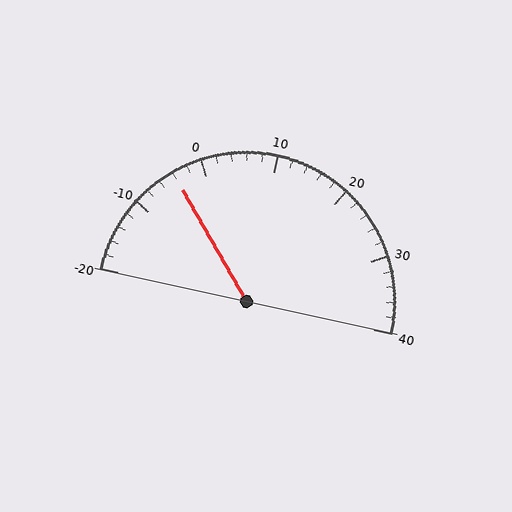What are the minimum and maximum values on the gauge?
The gauge ranges from -20 to 40.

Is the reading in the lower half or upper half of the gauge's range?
The reading is in the lower half of the range (-20 to 40).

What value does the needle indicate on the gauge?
The needle indicates approximately -4.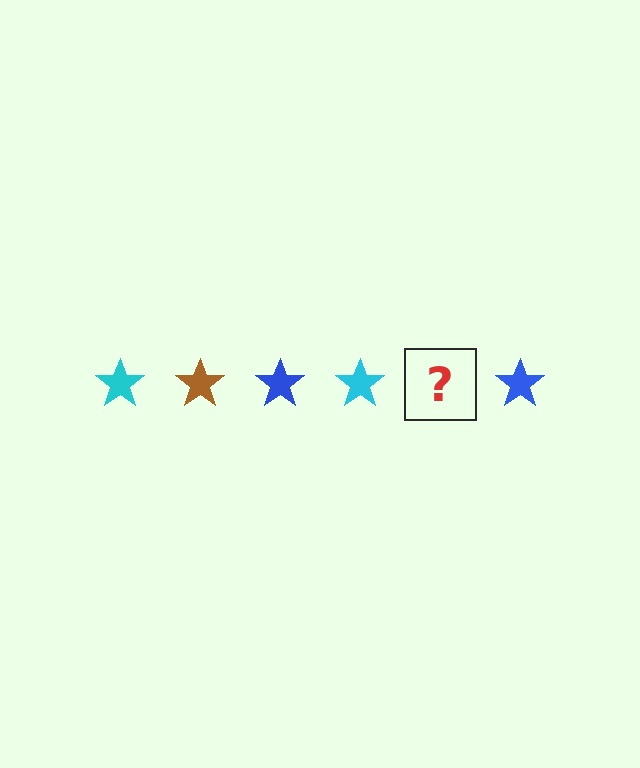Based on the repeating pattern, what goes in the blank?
The blank should be a brown star.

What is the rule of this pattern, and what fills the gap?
The rule is that the pattern cycles through cyan, brown, blue stars. The gap should be filled with a brown star.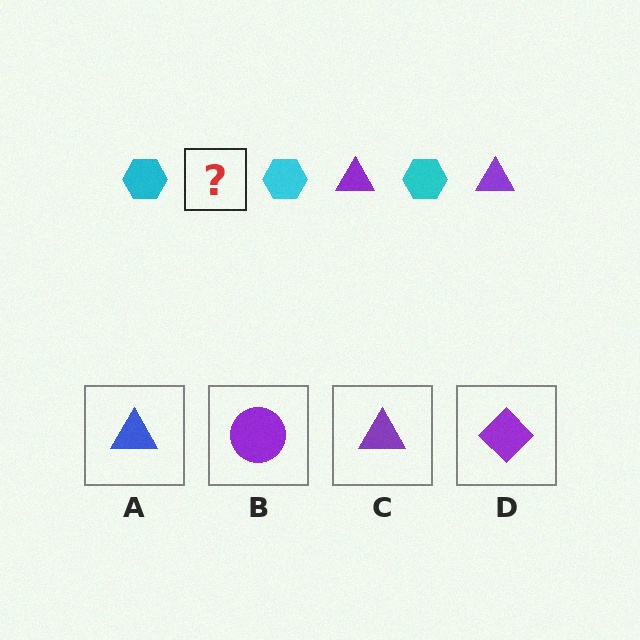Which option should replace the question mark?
Option C.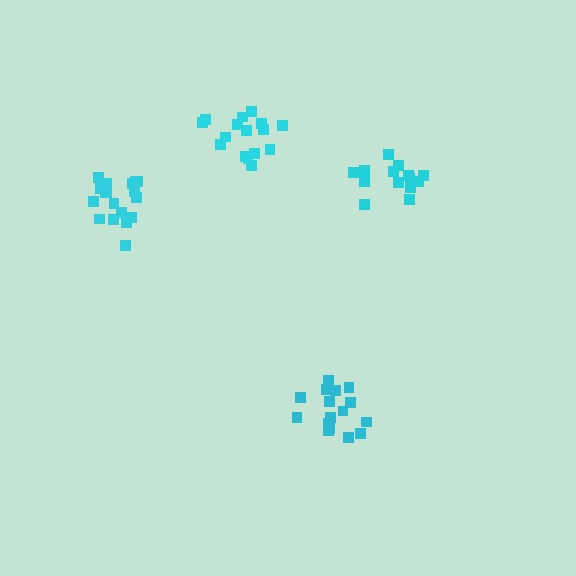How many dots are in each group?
Group 1: 14 dots, Group 2: 16 dots, Group 3: 16 dots, Group 4: 18 dots (64 total).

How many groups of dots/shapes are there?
There are 4 groups.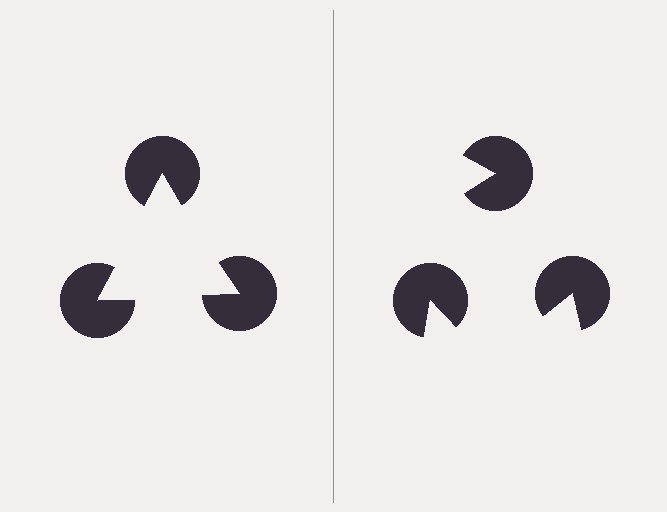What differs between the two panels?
The pac-man discs are positioned identically on both sides; only the wedge orientations differ. On the left they align to a triangle; on the right they are misaligned.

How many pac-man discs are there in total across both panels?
6 — 3 on each side.